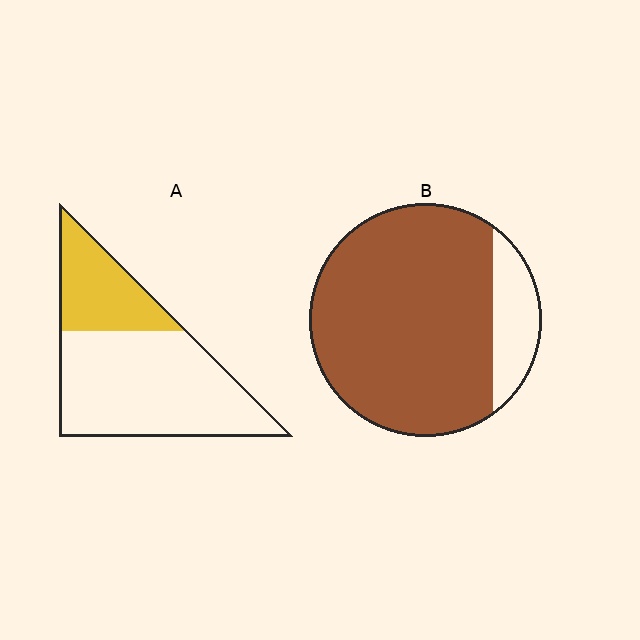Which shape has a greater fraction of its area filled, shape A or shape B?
Shape B.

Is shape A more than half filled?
No.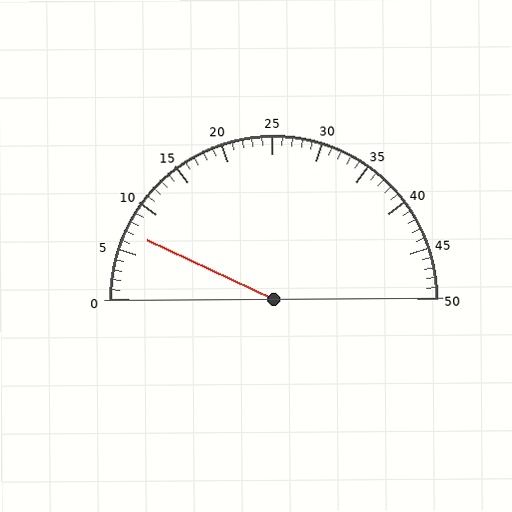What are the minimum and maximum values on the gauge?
The gauge ranges from 0 to 50.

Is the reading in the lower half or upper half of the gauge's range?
The reading is in the lower half of the range (0 to 50).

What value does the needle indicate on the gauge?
The needle indicates approximately 7.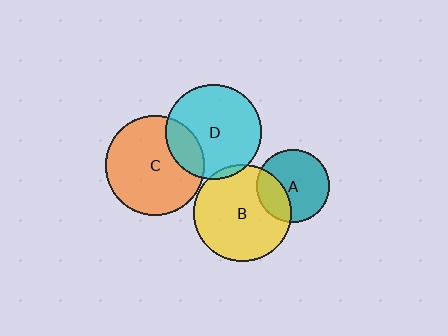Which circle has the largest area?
Circle C (orange).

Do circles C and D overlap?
Yes.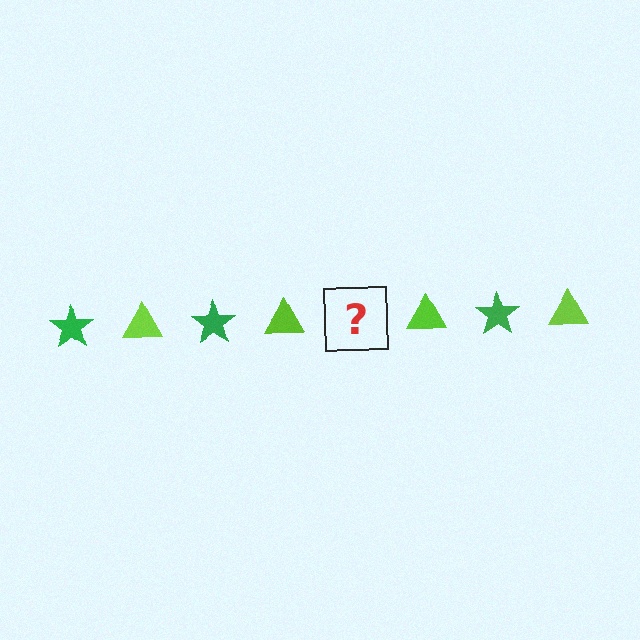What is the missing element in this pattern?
The missing element is a green star.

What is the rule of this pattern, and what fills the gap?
The rule is that the pattern alternates between green star and lime triangle. The gap should be filled with a green star.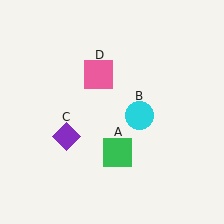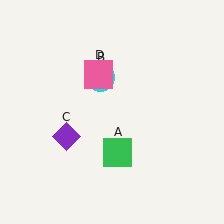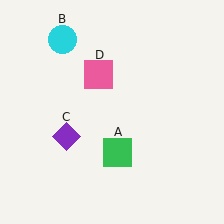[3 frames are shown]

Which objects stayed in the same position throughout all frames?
Green square (object A) and purple diamond (object C) and pink square (object D) remained stationary.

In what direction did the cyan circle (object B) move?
The cyan circle (object B) moved up and to the left.